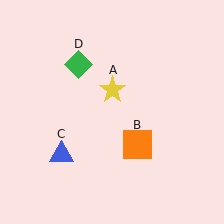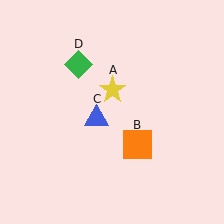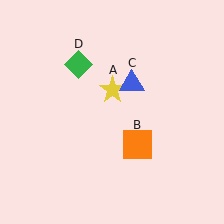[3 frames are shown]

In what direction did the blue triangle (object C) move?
The blue triangle (object C) moved up and to the right.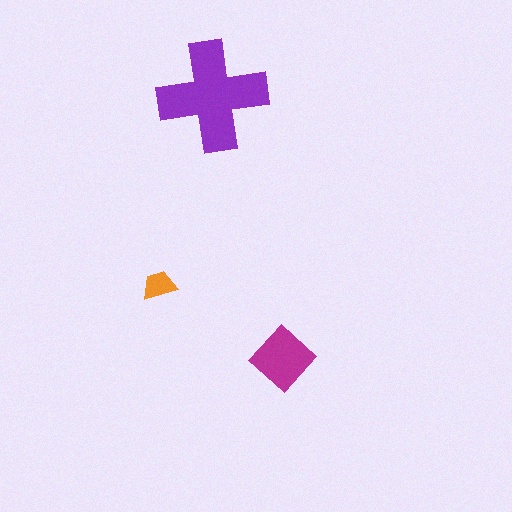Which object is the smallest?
The orange trapezoid.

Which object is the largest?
The purple cross.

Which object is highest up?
The purple cross is topmost.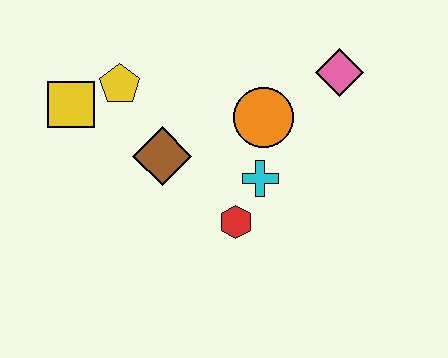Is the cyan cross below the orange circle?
Yes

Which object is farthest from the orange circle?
The yellow square is farthest from the orange circle.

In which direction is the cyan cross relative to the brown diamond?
The cyan cross is to the right of the brown diamond.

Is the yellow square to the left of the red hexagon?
Yes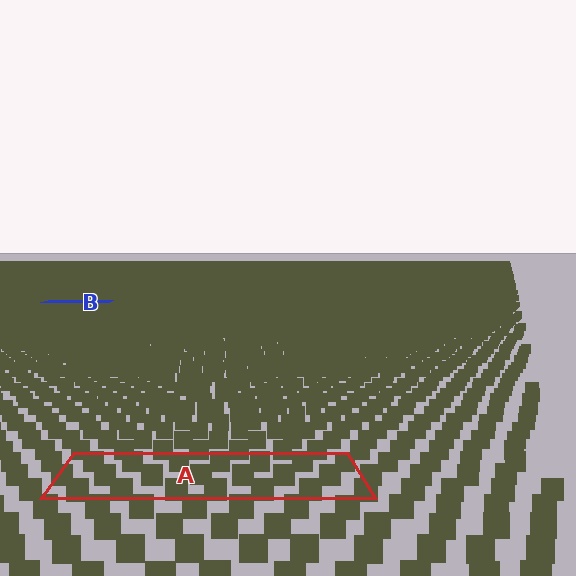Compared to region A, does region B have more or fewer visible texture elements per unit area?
Region B has more texture elements per unit area — they are packed more densely because it is farther away.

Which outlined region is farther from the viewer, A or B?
Region B is farther from the viewer — the texture elements inside it appear smaller and more densely packed.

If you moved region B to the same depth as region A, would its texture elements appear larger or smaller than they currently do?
They would appear larger. At a closer depth, the same texture elements are projected at a bigger on-screen size.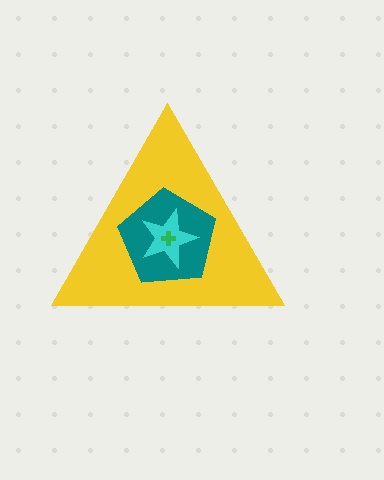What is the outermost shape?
The yellow triangle.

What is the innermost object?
The green cross.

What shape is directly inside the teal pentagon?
The cyan star.